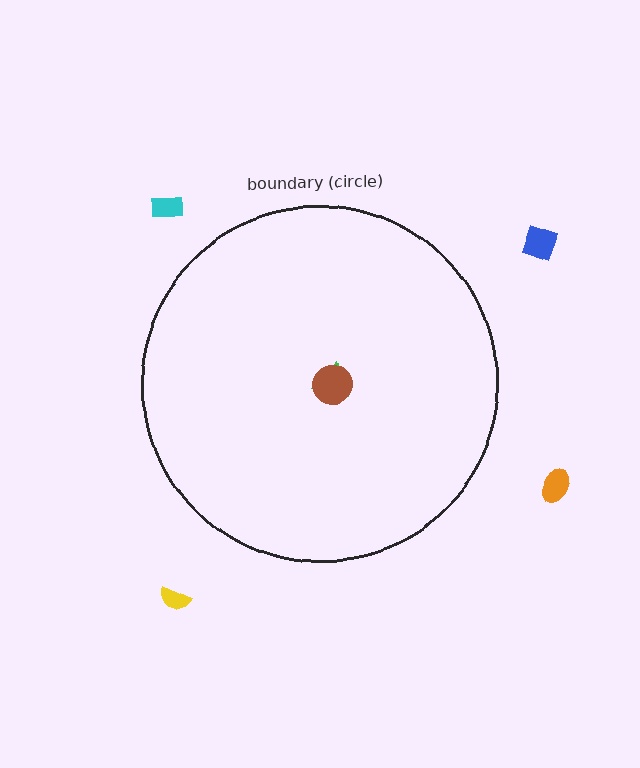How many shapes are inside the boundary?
2 inside, 4 outside.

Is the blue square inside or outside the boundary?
Outside.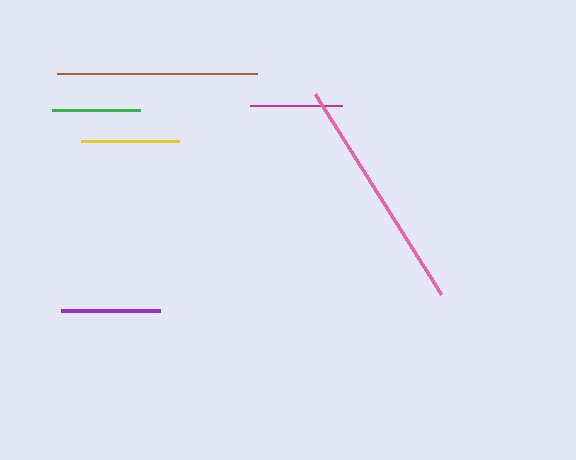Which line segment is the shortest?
The green line is the shortest at approximately 88 pixels.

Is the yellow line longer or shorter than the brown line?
The brown line is longer than the yellow line.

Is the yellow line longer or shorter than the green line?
The yellow line is longer than the green line.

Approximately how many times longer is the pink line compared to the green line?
The pink line is approximately 2.7 times the length of the green line.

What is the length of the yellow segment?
The yellow segment is approximately 99 pixels long.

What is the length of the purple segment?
The purple segment is approximately 99 pixels long.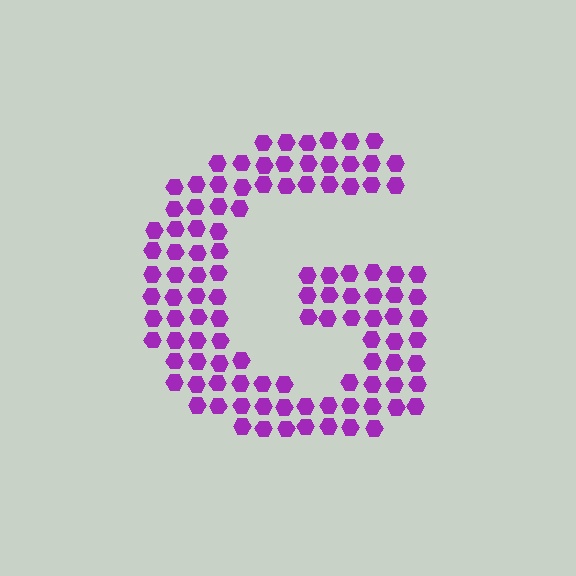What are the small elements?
The small elements are hexagons.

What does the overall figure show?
The overall figure shows the letter G.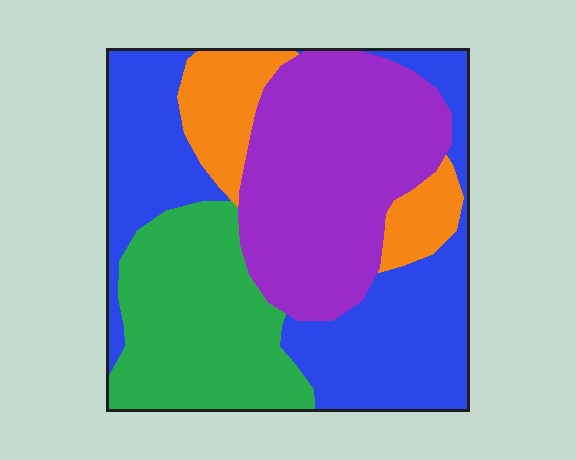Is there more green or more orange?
Green.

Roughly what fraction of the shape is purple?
Purple takes up about one third (1/3) of the shape.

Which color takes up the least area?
Orange, at roughly 10%.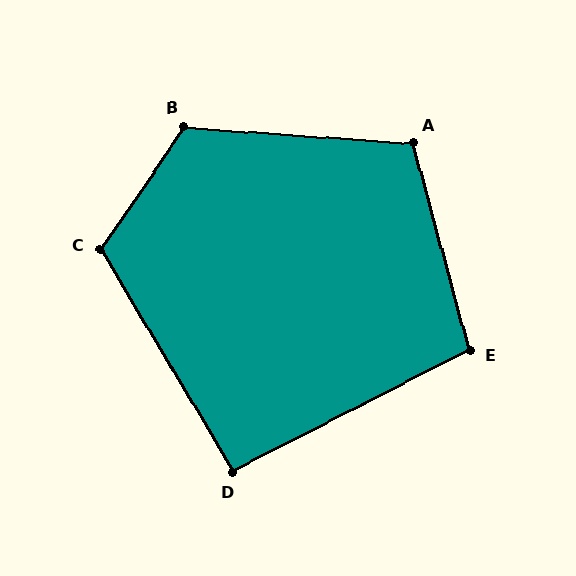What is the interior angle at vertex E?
Approximately 102 degrees (obtuse).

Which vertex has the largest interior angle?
B, at approximately 120 degrees.